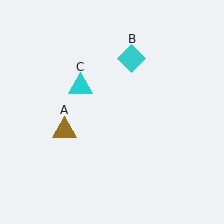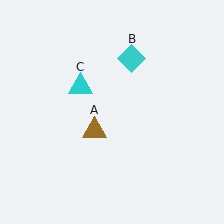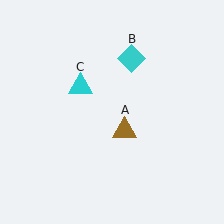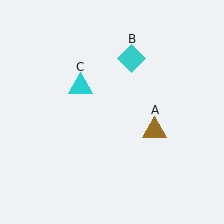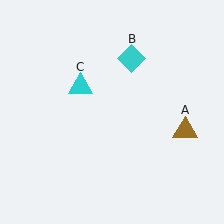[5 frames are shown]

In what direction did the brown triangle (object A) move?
The brown triangle (object A) moved right.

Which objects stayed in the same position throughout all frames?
Cyan diamond (object B) and cyan triangle (object C) remained stationary.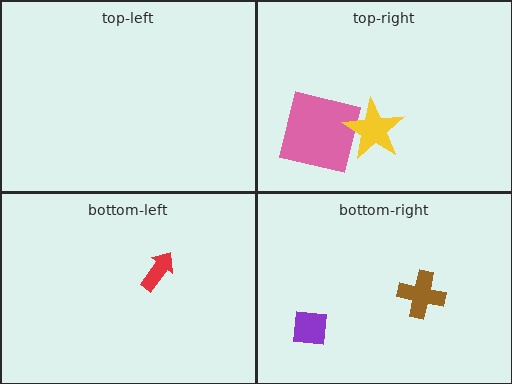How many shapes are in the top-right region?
2.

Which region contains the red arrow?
The bottom-left region.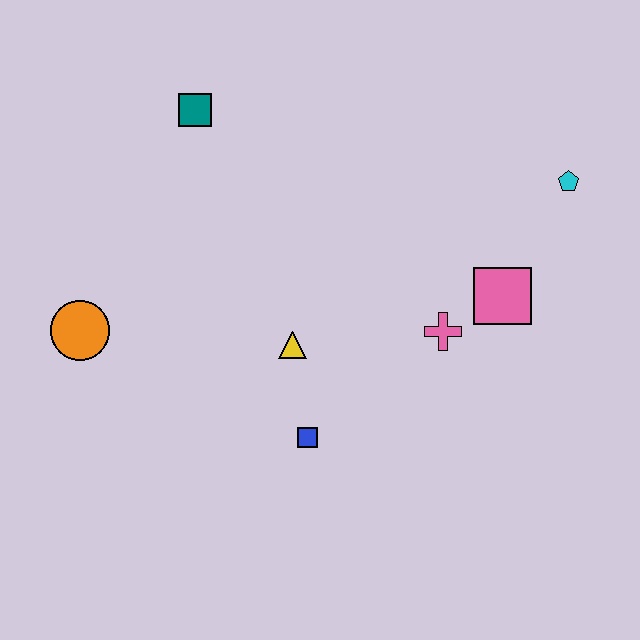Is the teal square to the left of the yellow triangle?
Yes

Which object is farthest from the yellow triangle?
The cyan pentagon is farthest from the yellow triangle.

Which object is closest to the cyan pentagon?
The pink square is closest to the cyan pentagon.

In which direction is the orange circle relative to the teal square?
The orange circle is below the teal square.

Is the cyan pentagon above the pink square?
Yes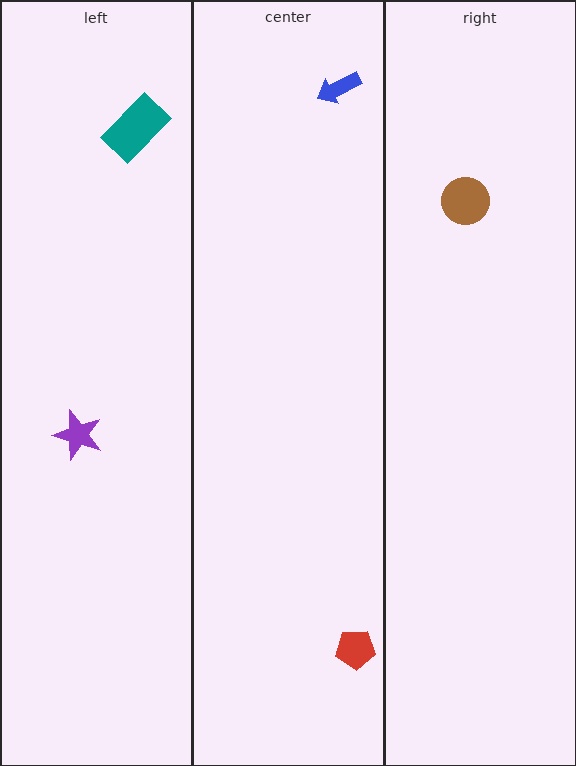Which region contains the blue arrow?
The center region.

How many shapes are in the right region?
1.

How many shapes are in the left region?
2.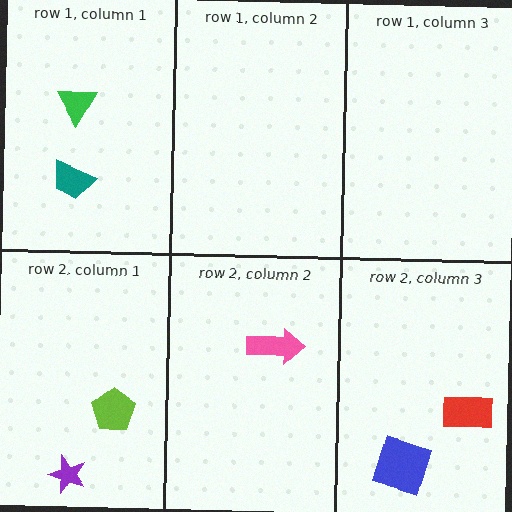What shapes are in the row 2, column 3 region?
The red rectangle, the blue square.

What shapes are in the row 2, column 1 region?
The lime pentagon, the purple star.